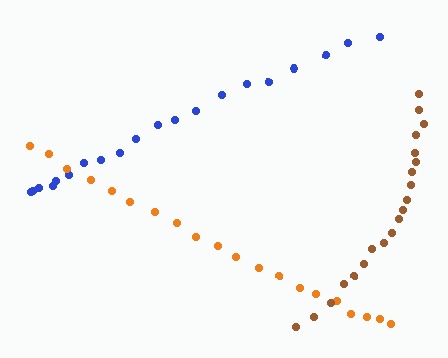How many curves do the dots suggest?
There are 3 distinct paths.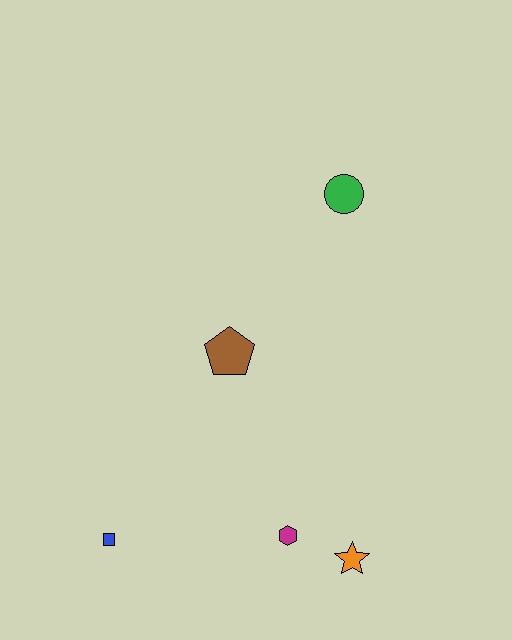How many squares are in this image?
There is 1 square.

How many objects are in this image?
There are 5 objects.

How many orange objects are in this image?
There is 1 orange object.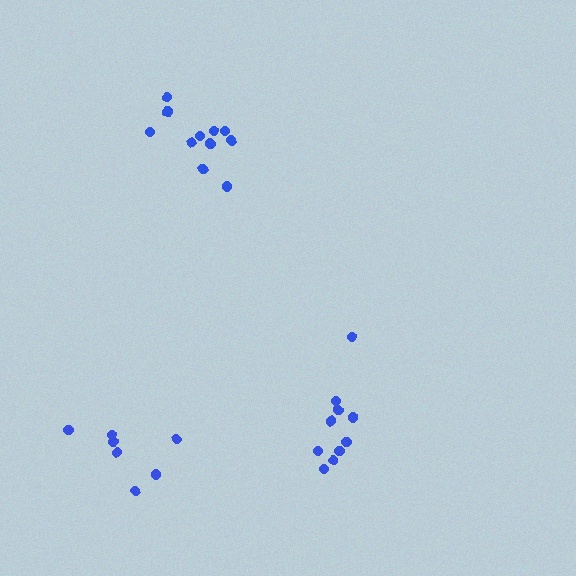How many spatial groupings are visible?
There are 3 spatial groupings.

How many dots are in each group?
Group 1: 7 dots, Group 2: 10 dots, Group 3: 12 dots (29 total).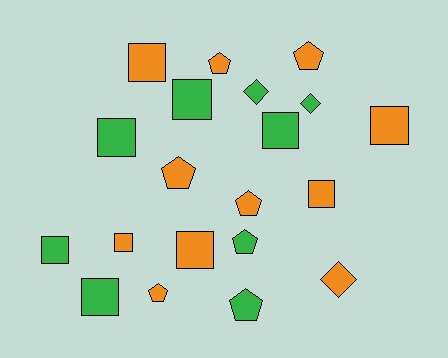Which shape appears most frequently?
Square, with 10 objects.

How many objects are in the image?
There are 20 objects.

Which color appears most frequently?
Orange, with 11 objects.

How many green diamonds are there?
There are 2 green diamonds.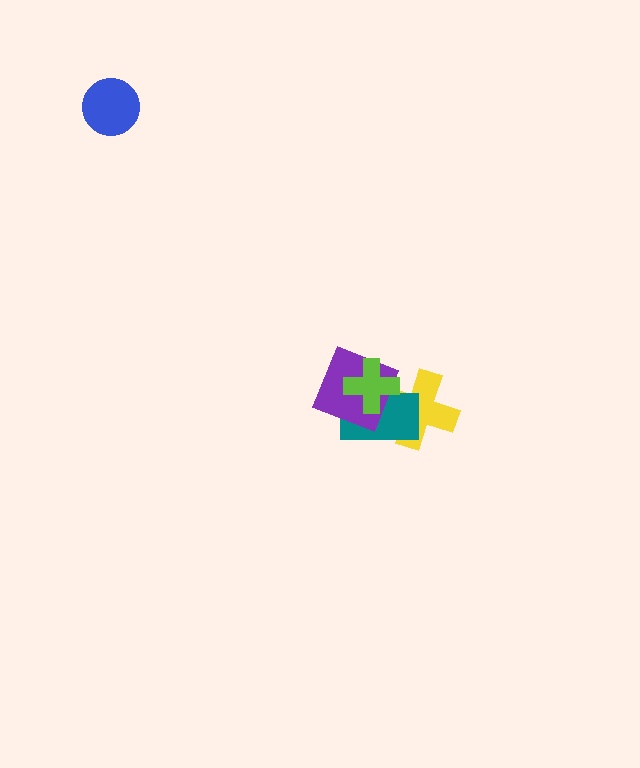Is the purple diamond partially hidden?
Yes, it is partially covered by another shape.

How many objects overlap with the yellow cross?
3 objects overlap with the yellow cross.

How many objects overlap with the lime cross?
3 objects overlap with the lime cross.